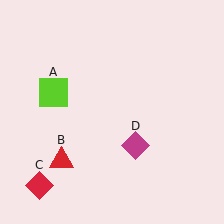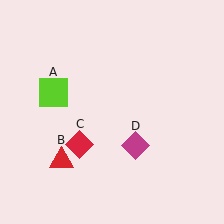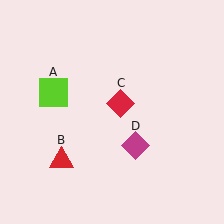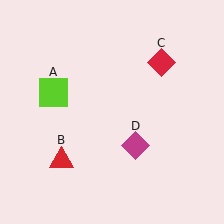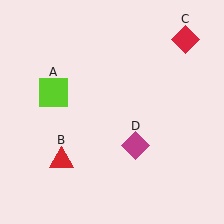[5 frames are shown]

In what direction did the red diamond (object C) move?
The red diamond (object C) moved up and to the right.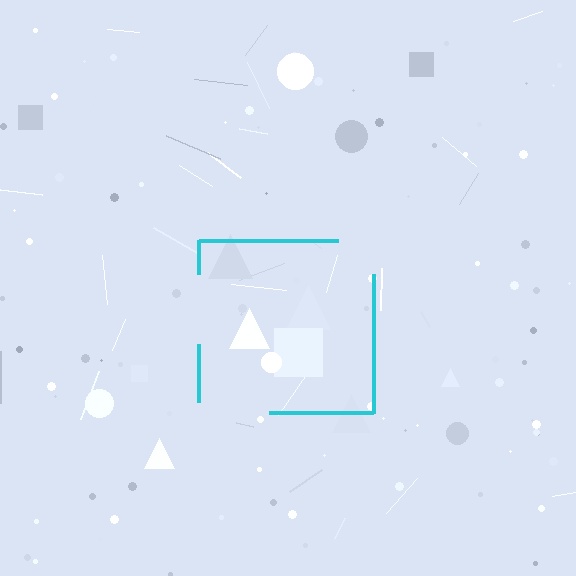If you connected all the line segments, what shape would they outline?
They would outline a square.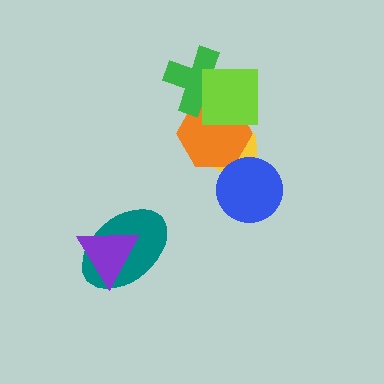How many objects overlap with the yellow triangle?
2 objects overlap with the yellow triangle.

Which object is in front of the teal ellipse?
The purple triangle is in front of the teal ellipse.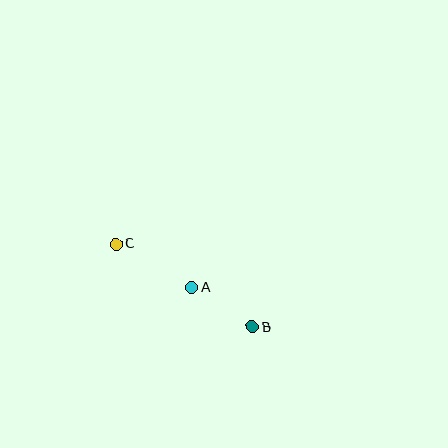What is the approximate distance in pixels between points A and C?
The distance between A and C is approximately 88 pixels.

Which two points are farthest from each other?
Points B and C are farthest from each other.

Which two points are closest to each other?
Points A and B are closest to each other.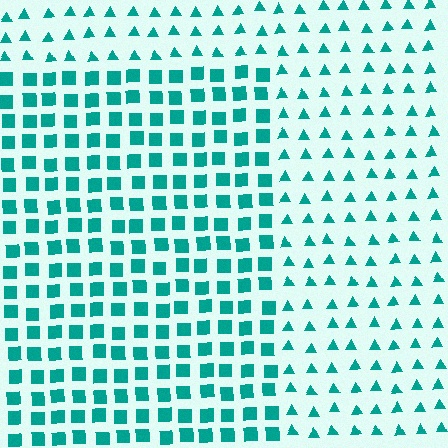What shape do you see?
I see a rectangle.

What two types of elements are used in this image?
The image uses squares inside the rectangle region and triangles outside it.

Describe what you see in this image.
The image is filled with small teal elements arranged in a uniform grid. A rectangle-shaped region contains squares, while the surrounding area contains triangles. The boundary is defined purely by the change in element shape.